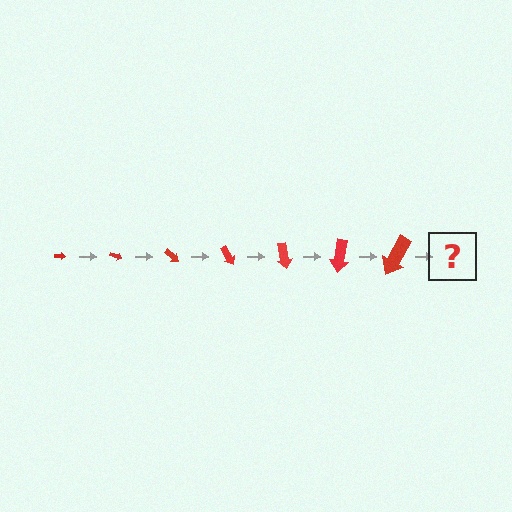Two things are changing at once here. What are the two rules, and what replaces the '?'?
The two rules are that the arrow grows larger each step and it rotates 20 degrees each step. The '?' should be an arrow, larger than the previous one and rotated 140 degrees from the start.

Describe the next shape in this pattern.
It should be an arrow, larger than the previous one and rotated 140 degrees from the start.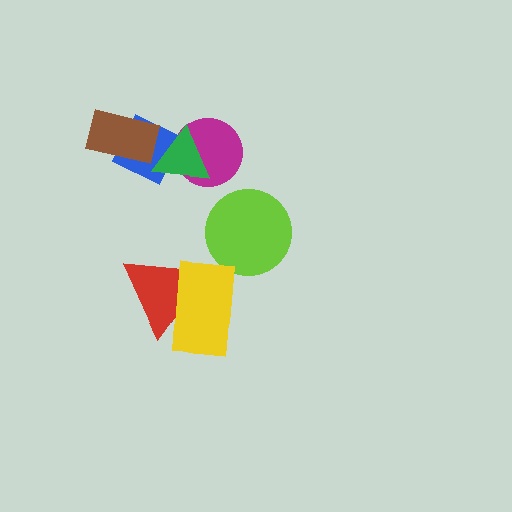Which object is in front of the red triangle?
The yellow rectangle is in front of the red triangle.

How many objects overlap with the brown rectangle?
1 object overlaps with the brown rectangle.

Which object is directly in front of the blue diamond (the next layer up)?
The green triangle is directly in front of the blue diamond.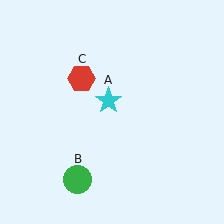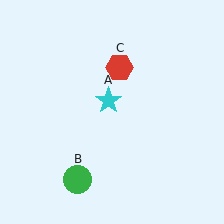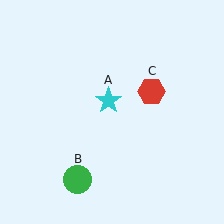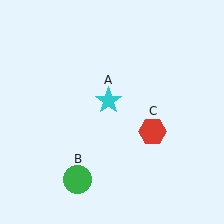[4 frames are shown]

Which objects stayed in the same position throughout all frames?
Cyan star (object A) and green circle (object B) remained stationary.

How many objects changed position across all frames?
1 object changed position: red hexagon (object C).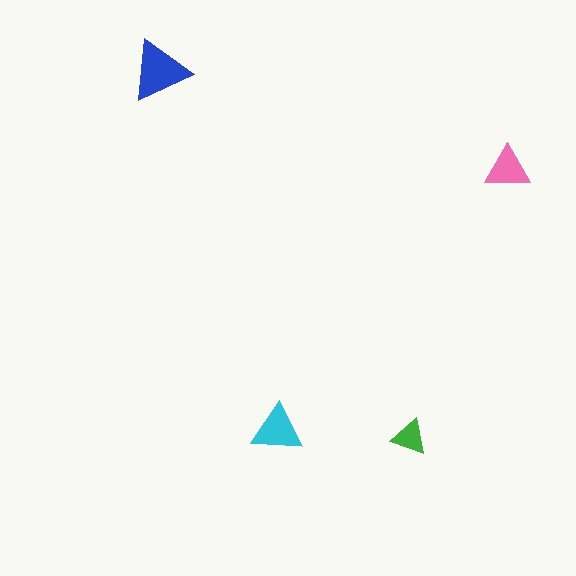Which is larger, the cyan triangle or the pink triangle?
The cyan one.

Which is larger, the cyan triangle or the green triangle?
The cyan one.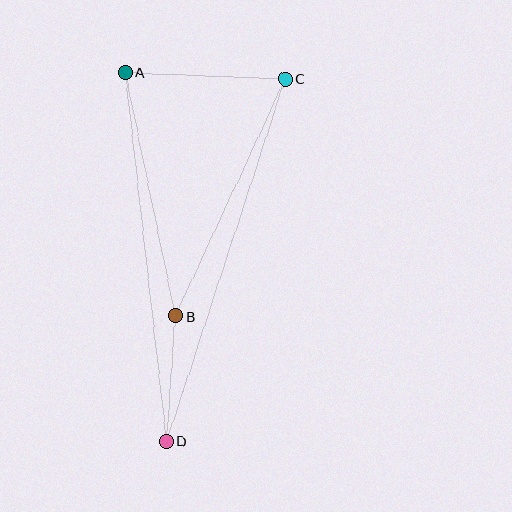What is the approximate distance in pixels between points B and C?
The distance between B and C is approximately 261 pixels.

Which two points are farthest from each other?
Points C and D are farthest from each other.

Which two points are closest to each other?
Points B and D are closest to each other.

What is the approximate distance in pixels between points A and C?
The distance between A and C is approximately 160 pixels.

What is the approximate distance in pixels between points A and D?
The distance between A and D is approximately 371 pixels.